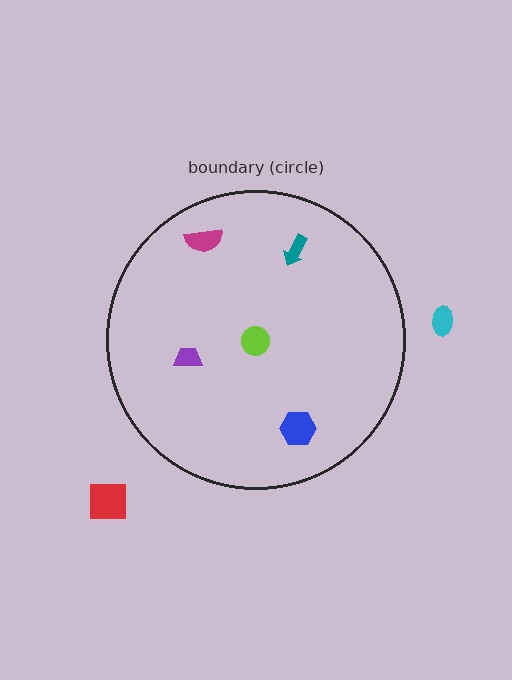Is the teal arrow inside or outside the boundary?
Inside.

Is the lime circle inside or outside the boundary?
Inside.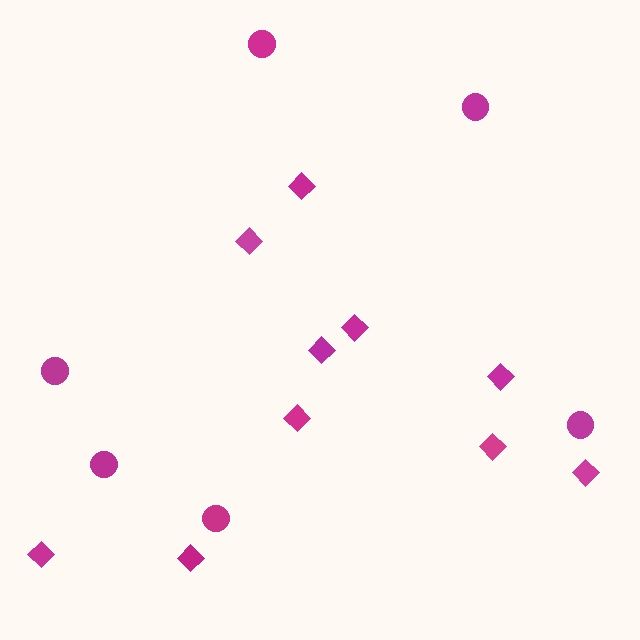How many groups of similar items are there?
There are 2 groups: one group of diamonds (10) and one group of circles (6).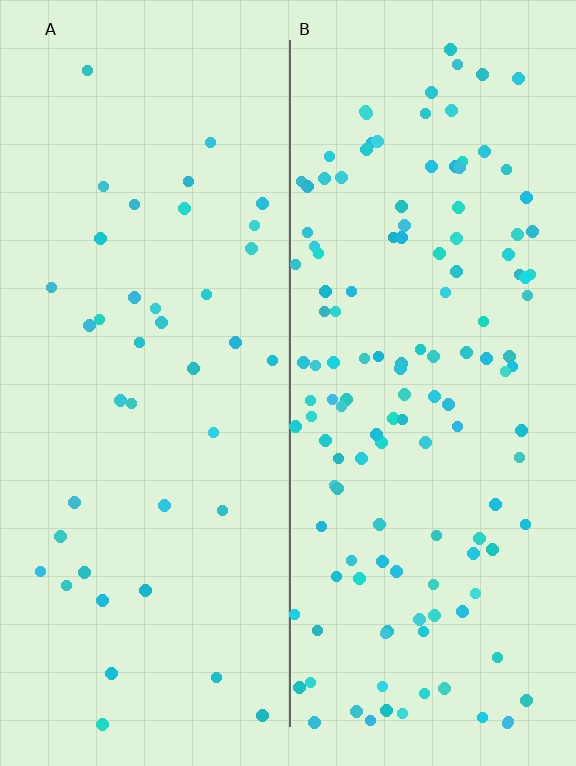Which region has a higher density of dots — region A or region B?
B (the right).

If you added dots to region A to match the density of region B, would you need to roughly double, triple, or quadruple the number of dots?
Approximately triple.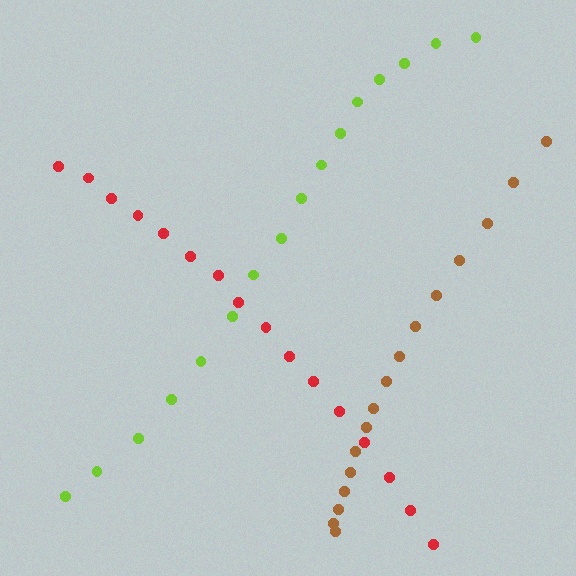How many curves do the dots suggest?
There are 3 distinct paths.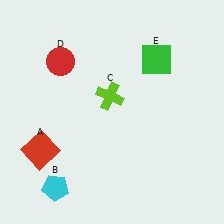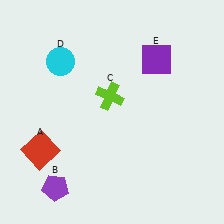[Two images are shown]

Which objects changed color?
B changed from cyan to purple. D changed from red to cyan. E changed from green to purple.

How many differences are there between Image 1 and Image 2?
There are 3 differences between the two images.